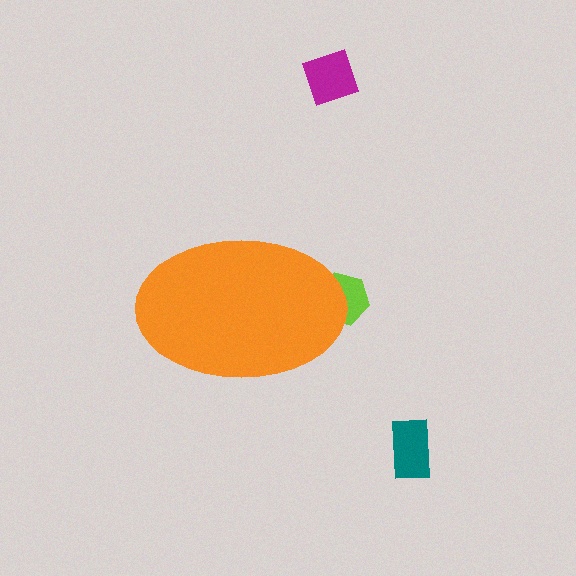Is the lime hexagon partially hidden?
Yes, the lime hexagon is partially hidden behind the orange ellipse.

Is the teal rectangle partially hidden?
No, the teal rectangle is fully visible.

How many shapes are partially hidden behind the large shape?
1 shape is partially hidden.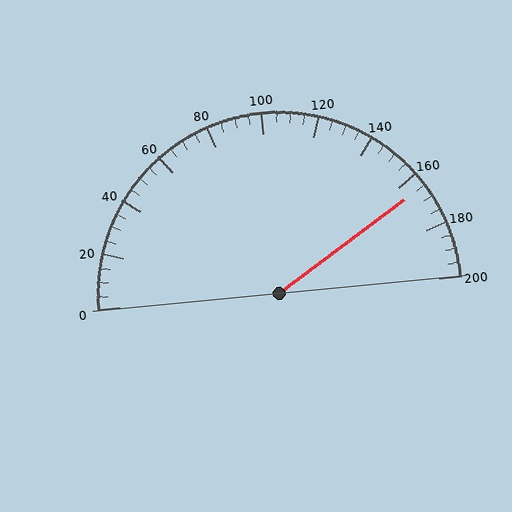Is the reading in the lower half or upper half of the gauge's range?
The reading is in the upper half of the range (0 to 200).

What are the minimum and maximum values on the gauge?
The gauge ranges from 0 to 200.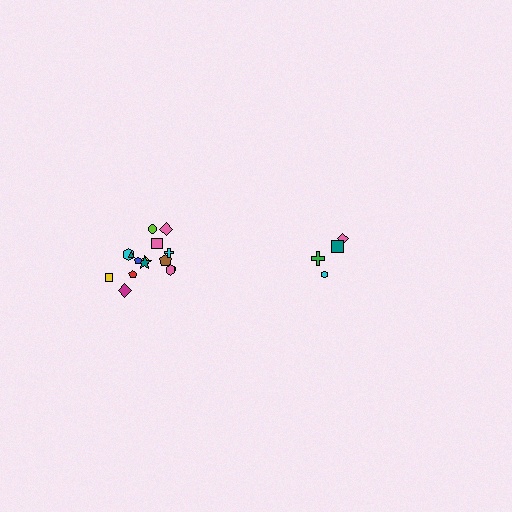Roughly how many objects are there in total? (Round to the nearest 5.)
Roughly 20 objects in total.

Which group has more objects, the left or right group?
The left group.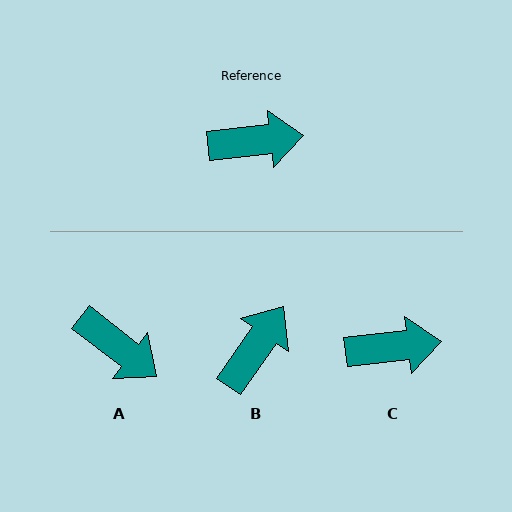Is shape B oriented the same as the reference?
No, it is off by about 48 degrees.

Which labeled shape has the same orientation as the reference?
C.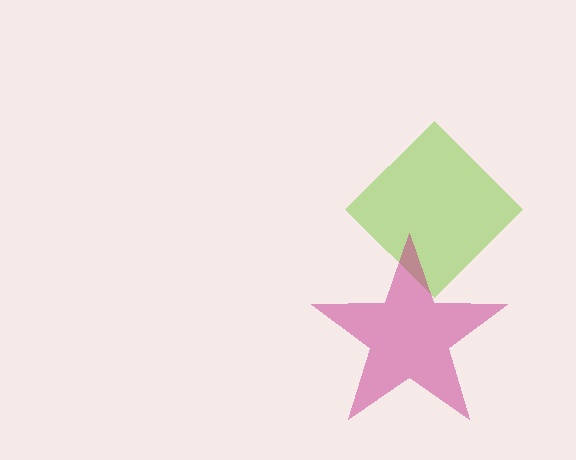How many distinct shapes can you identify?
There are 2 distinct shapes: a lime diamond, a magenta star.